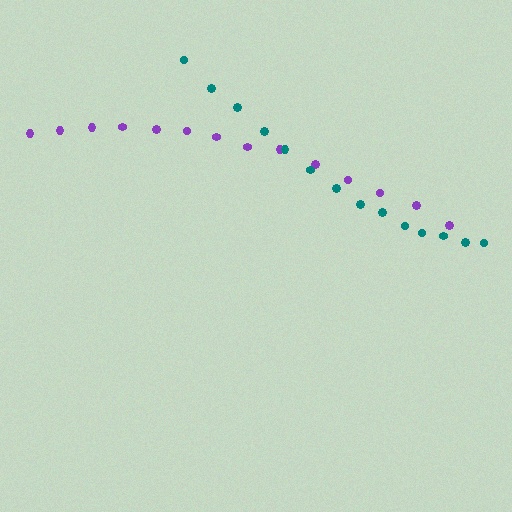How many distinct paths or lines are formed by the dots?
There are 2 distinct paths.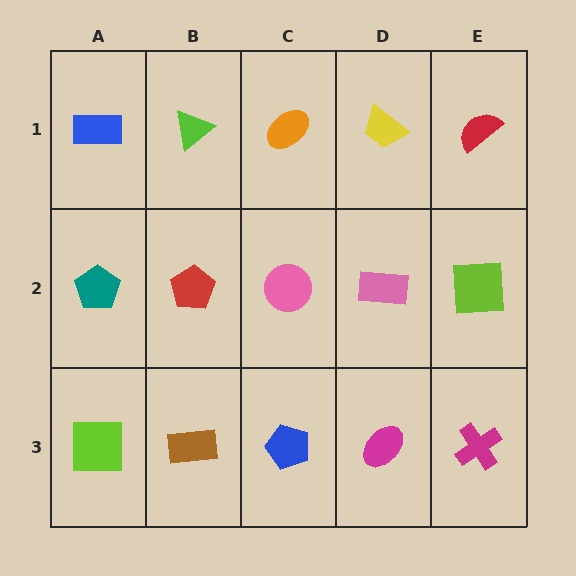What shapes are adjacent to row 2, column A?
A blue rectangle (row 1, column A), a lime square (row 3, column A), a red pentagon (row 2, column B).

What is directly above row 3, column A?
A teal pentagon.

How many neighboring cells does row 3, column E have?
2.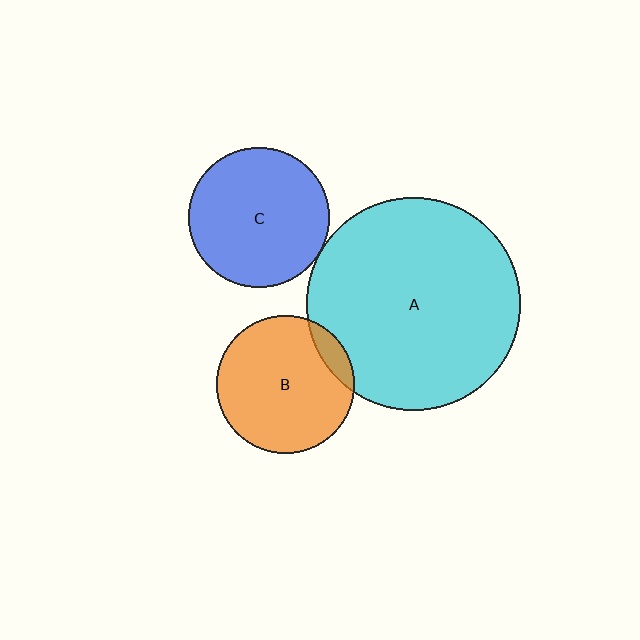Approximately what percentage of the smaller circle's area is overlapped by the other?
Approximately 5%.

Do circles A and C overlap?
Yes.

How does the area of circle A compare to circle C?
Approximately 2.3 times.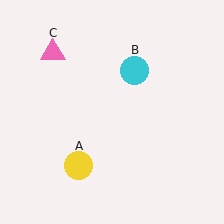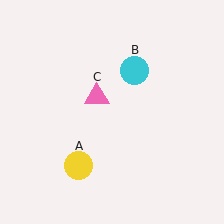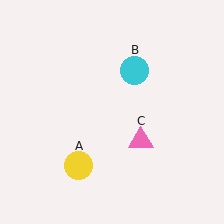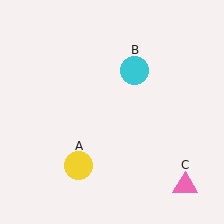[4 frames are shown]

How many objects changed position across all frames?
1 object changed position: pink triangle (object C).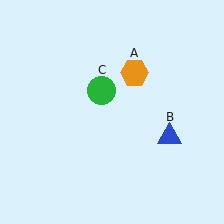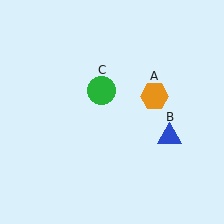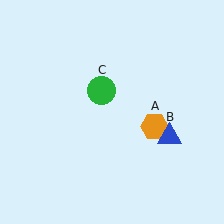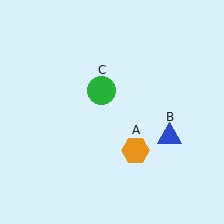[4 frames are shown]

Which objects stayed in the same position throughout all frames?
Blue triangle (object B) and green circle (object C) remained stationary.